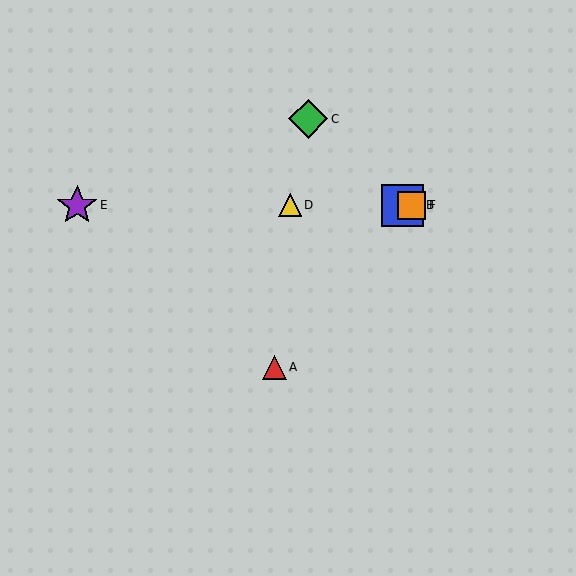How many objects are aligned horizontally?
4 objects (B, D, E, F) are aligned horizontally.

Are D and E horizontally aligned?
Yes, both are at y≈205.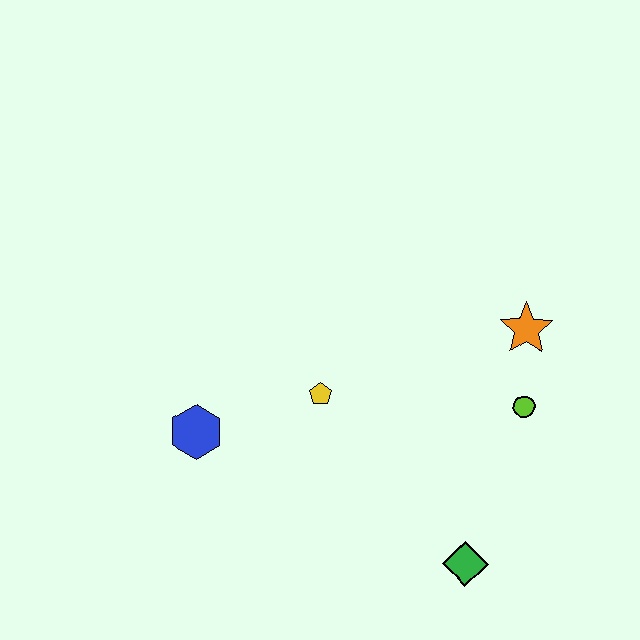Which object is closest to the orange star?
The lime circle is closest to the orange star.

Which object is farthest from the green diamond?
The blue hexagon is farthest from the green diamond.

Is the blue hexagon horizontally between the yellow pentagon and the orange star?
No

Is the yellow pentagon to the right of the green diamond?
No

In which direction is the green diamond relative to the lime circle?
The green diamond is below the lime circle.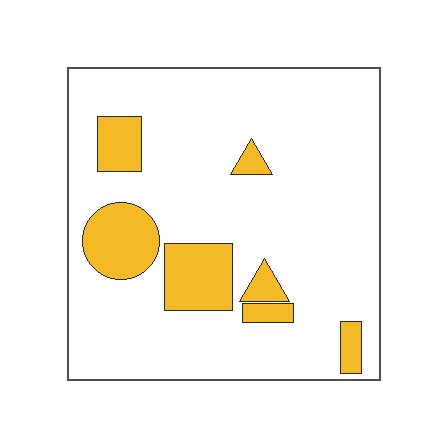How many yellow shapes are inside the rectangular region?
7.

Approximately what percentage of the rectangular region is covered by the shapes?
Approximately 15%.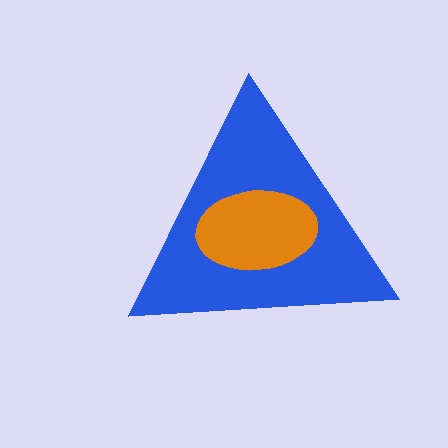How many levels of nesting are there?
2.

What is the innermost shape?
The orange ellipse.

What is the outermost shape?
The blue triangle.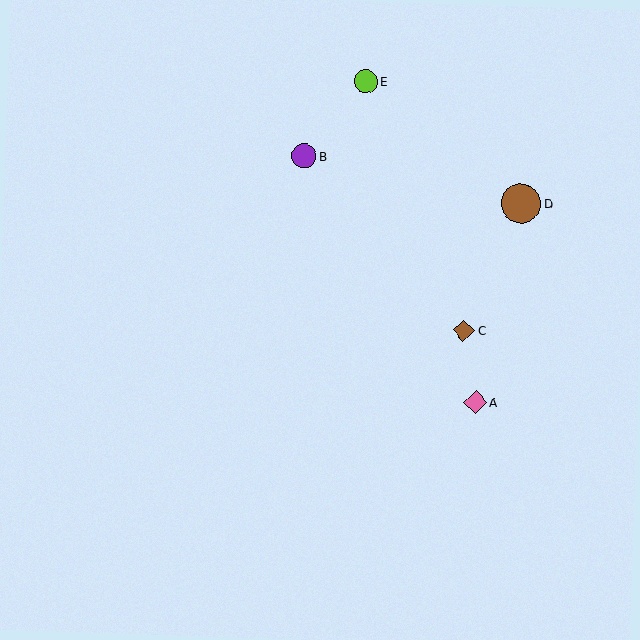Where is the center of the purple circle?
The center of the purple circle is at (304, 156).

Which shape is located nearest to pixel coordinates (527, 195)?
The brown circle (labeled D) at (521, 203) is nearest to that location.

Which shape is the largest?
The brown circle (labeled D) is the largest.